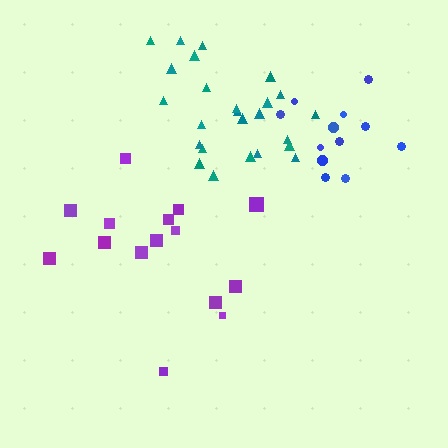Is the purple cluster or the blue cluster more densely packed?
Blue.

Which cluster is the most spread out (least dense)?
Purple.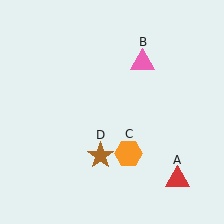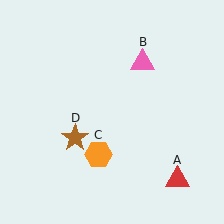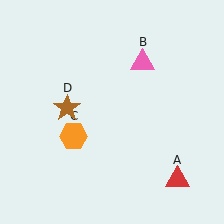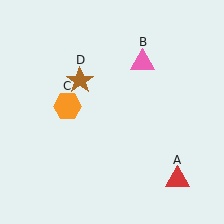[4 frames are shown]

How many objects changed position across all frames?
2 objects changed position: orange hexagon (object C), brown star (object D).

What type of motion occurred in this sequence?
The orange hexagon (object C), brown star (object D) rotated clockwise around the center of the scene.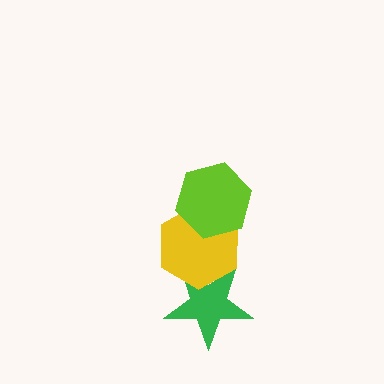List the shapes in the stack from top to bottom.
From top to bottom: the lime hexagon, the yellow hexagon, the green star.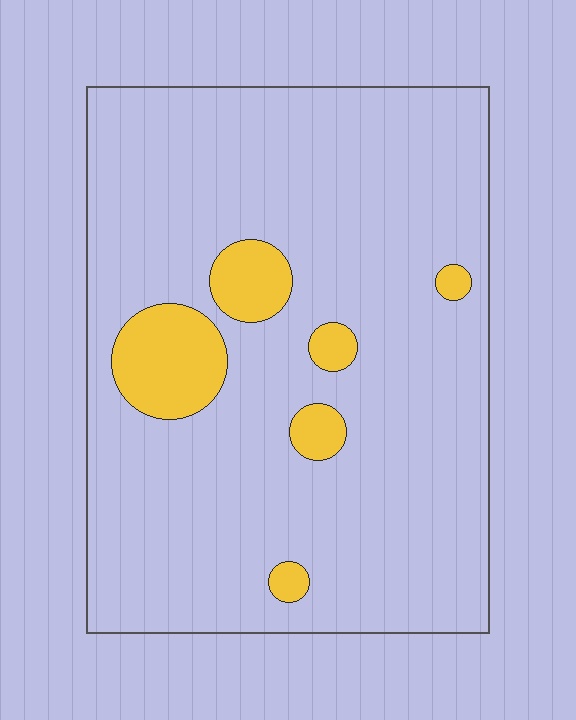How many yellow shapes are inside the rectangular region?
6.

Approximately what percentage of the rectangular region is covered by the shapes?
Approximately 10%.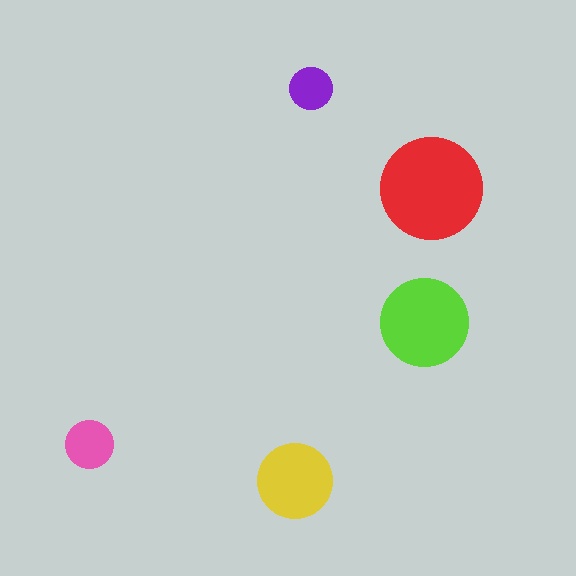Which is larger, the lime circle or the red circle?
The red one.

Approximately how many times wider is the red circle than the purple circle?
About 2.5 times wider.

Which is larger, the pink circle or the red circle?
The red one.